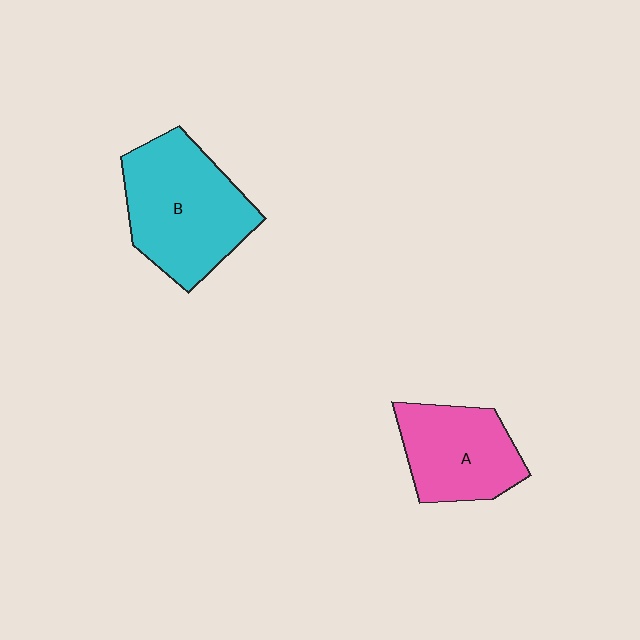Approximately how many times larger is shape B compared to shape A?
Approximately 1.4 times.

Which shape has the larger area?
Shape B (cyan).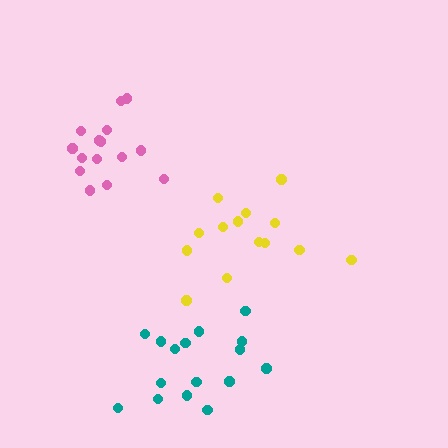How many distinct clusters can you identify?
There are 3 distinct clusters.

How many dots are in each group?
Group 1: 15 dots, Group 2: 16 dots, Group 3: 14 dots (45 total).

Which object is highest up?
The pink cluster is topmost.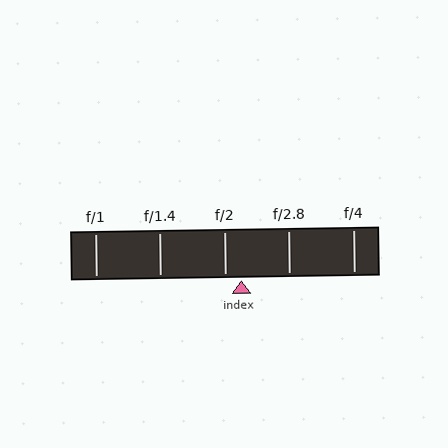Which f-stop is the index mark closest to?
The index mark is closest to f/2.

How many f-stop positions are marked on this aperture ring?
There are 5 f-stop positions marked.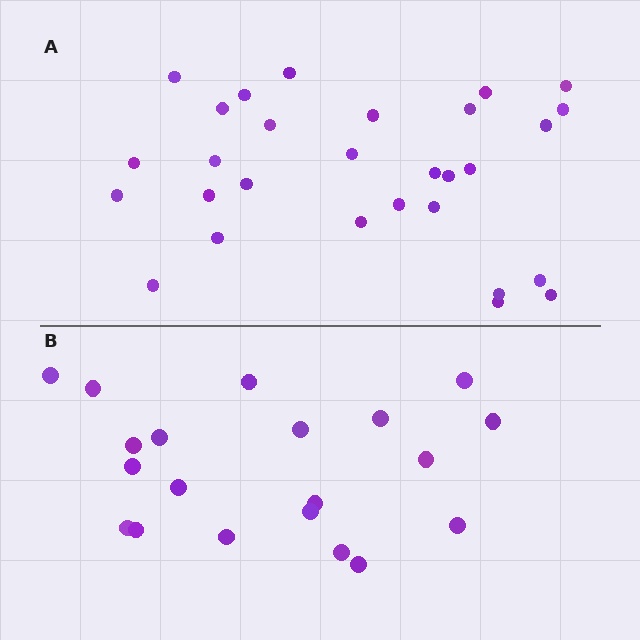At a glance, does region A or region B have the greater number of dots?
Region A (the top region) has more dots.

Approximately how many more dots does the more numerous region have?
Region A has roughly 8 or so more dots than region B.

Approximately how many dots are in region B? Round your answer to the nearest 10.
About 20 dots.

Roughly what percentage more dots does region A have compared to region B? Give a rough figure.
About 45% more.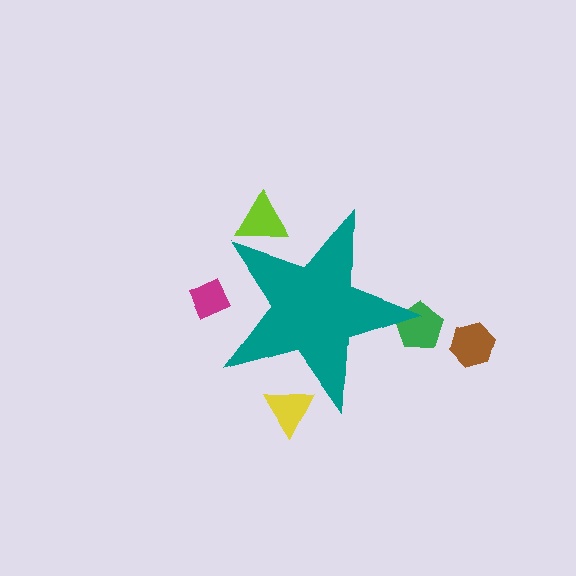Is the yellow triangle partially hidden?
Yes, the yellow triangle is partially hidden behind the teal star.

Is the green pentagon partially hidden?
Yes, the green pentagon is partially hidden behind the teal star.